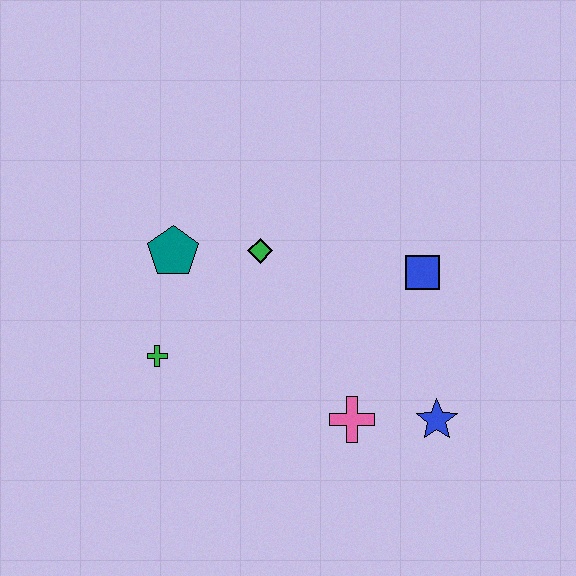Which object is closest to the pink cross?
The blue star is closest to the pink cross.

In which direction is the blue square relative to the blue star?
The blue square is above the blue star.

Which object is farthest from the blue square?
The green cross is farthest from the blue square.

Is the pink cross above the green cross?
No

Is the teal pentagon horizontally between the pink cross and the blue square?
No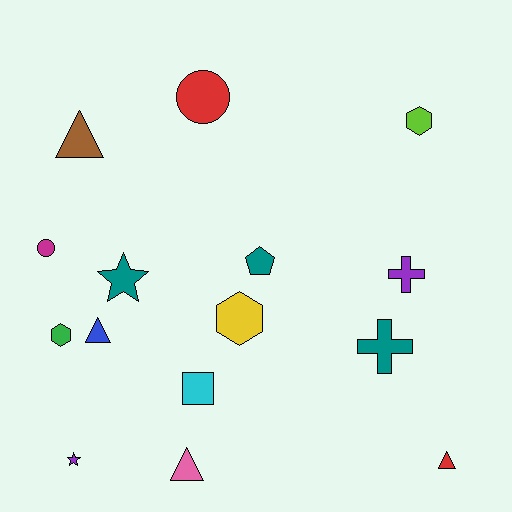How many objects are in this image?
There are 15 objects.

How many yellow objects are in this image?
There is 1 yellow object.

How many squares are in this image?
There is 1 square.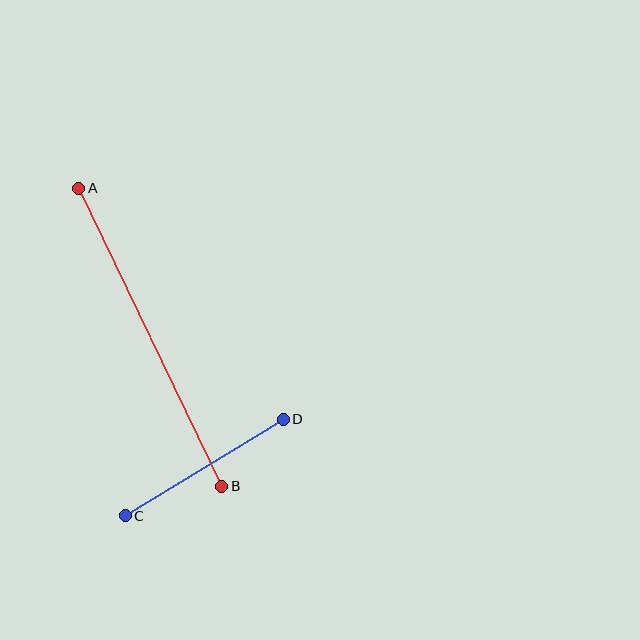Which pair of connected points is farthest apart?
Points A and B are farthest apart.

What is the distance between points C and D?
The distance is approximately 185 pixels.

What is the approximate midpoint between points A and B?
The midpoint is at approximately (150, 337) pixels.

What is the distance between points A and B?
The distance is approximately 330 pixels.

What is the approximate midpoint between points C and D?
The midpoint is at approximately (204, 468) pixels.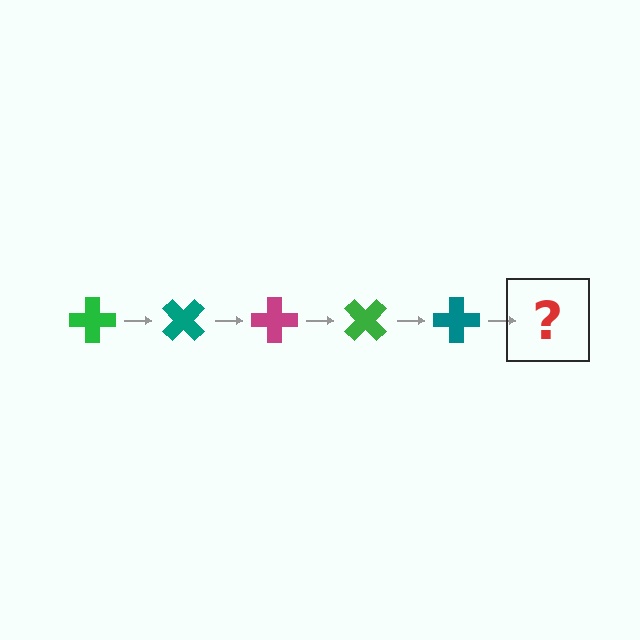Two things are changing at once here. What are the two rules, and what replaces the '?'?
The two rules are that it rotates 45 degrees each step and the color cycles through green, teal, and magenta. The '?' should be a magenta cross, rotated 225 degrees from the start.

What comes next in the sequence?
The next element should be a magenta cross, rotated 225 degrees from the start.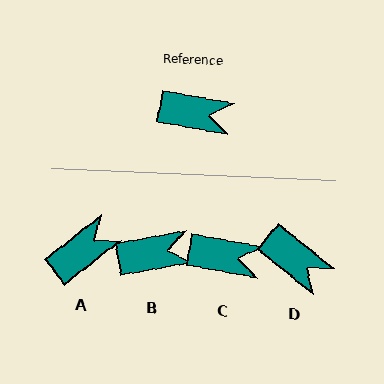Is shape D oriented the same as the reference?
No, it is off by about 29 degrees.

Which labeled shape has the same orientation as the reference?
C.